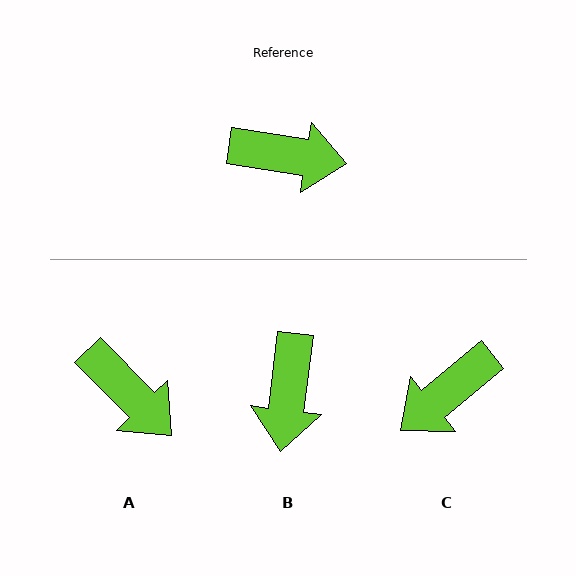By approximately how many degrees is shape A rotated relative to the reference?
Approximately 37 degrees clockwise.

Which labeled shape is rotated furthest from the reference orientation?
C, about 131 degrees away.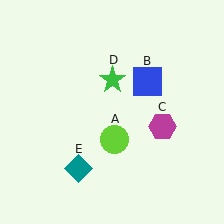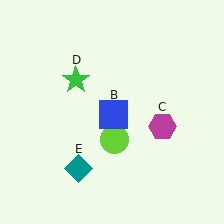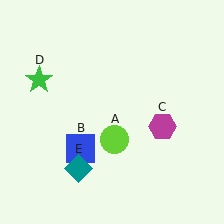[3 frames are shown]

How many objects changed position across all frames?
2 objects changed position: blue square (object B), green star (object D).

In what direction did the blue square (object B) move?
The blue square (object B) moved down and to the left.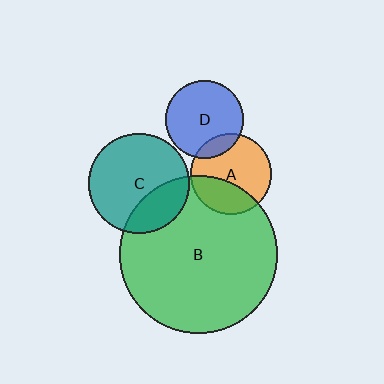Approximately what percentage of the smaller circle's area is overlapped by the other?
Approximately 35%.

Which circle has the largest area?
Circle B (green).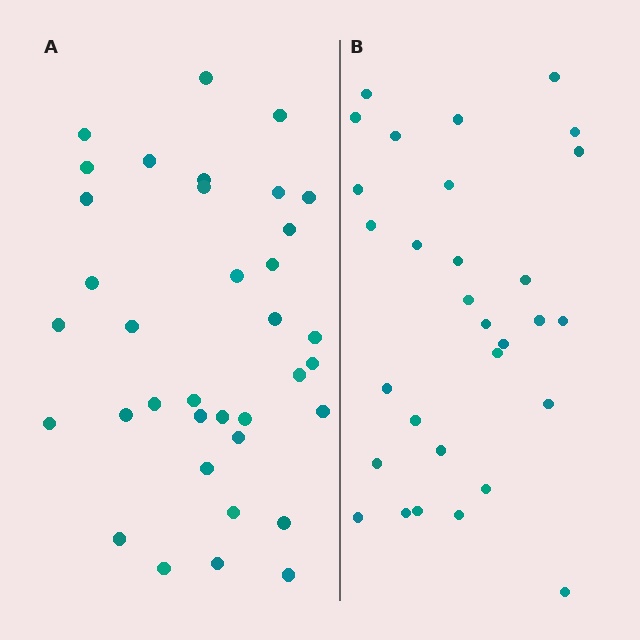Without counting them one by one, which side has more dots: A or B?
Region A (the left region) has more dots.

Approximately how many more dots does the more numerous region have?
Region A has about 6 more dots than region B.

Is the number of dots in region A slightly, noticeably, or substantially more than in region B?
Region A has only slightly more — the two regions are fairly close. The ratio is roughly 1.2 to 1.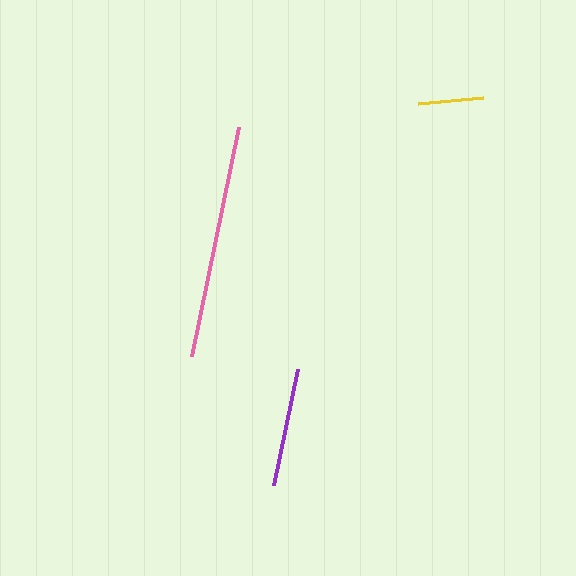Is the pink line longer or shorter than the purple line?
The pink line is longer than the purple line.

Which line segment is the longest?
The pink line is the longest at approximately 234 pixels.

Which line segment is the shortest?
The yellow line is the shortest at approximately 65 pixels.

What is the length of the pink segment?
The pink segment is approximately 234 pixels long.